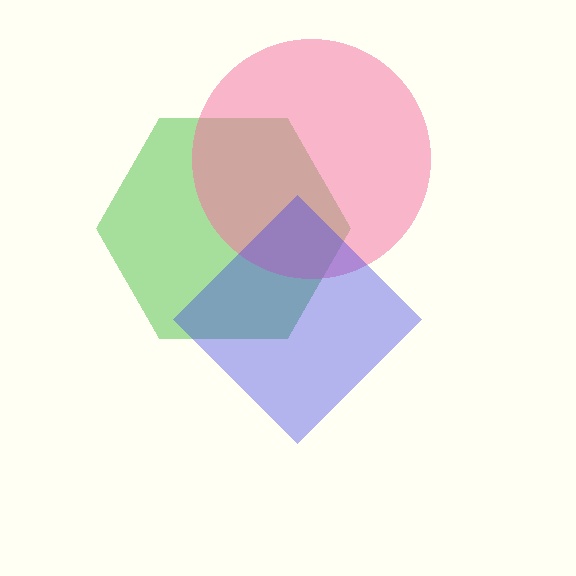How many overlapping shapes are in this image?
There are 3 overlapping shapes in the image.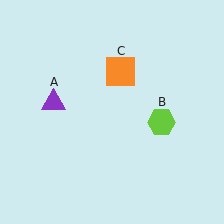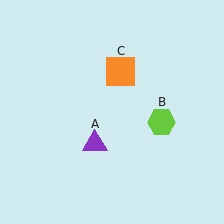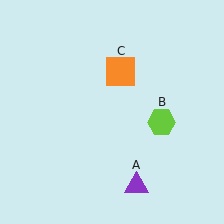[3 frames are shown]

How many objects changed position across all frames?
1 object changed position: purple triangle (object A).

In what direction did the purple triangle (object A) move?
The purple triangle (object A) moved down and to the right.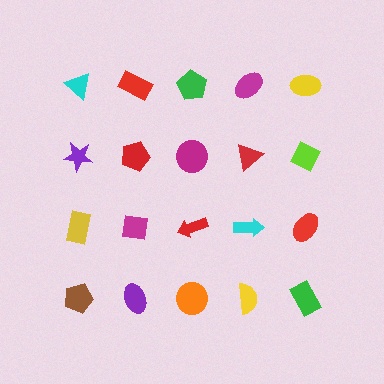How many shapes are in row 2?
5 shapes.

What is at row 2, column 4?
A red triangle.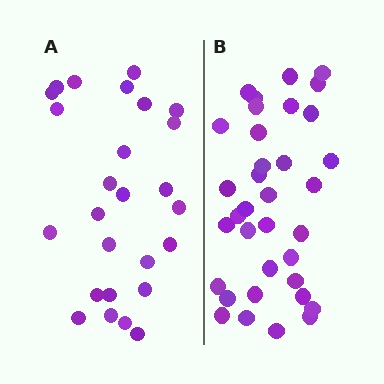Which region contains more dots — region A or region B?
Region B (the right region) has more dots.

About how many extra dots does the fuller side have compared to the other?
Region B has roughly 8 or so more dots than region A.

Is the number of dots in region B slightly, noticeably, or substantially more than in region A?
Region B has noticeably more, but not dramatically so. The ratio is roughly 1.3 to 1.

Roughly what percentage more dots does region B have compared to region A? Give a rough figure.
About 35% more.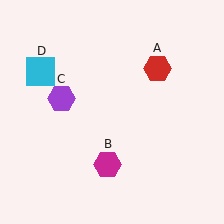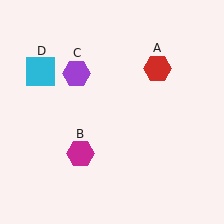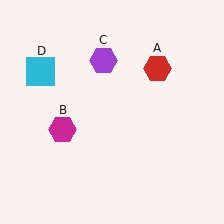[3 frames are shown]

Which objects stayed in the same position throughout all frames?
Red hexagon (object A) and cyan square (object D) remained stationary.